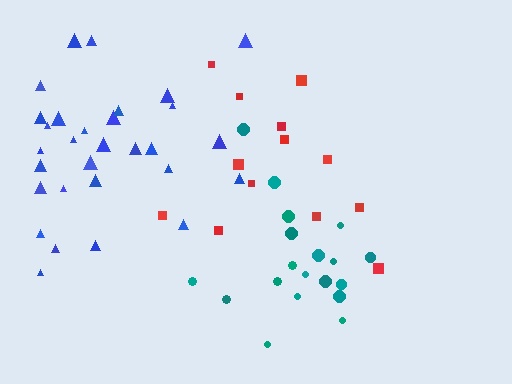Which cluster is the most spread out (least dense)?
Red.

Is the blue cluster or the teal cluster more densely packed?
Blue.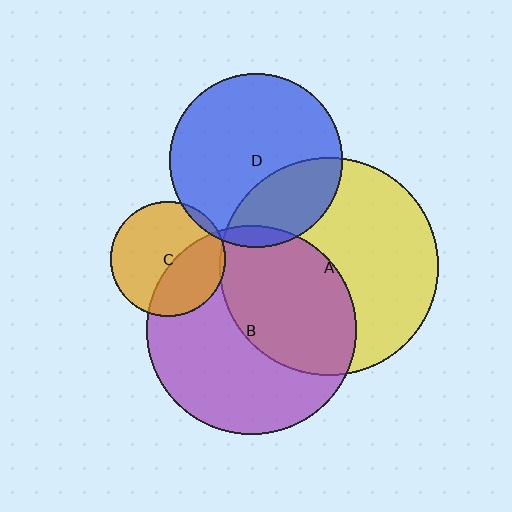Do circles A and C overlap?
Yes.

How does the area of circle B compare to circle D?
Approximately 1.4 times.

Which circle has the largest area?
Circle A (yellow).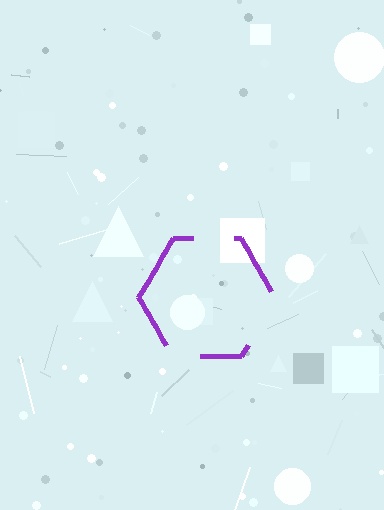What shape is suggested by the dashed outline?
The dashed outline suggests a hexagon.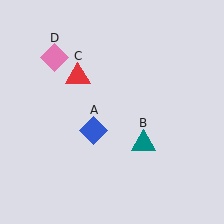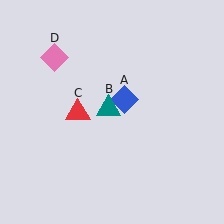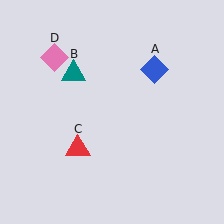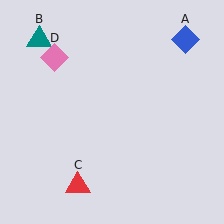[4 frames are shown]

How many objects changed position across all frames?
3 objects changed position: blue diamond (object A), teal triangle (object B), red triangle (object C).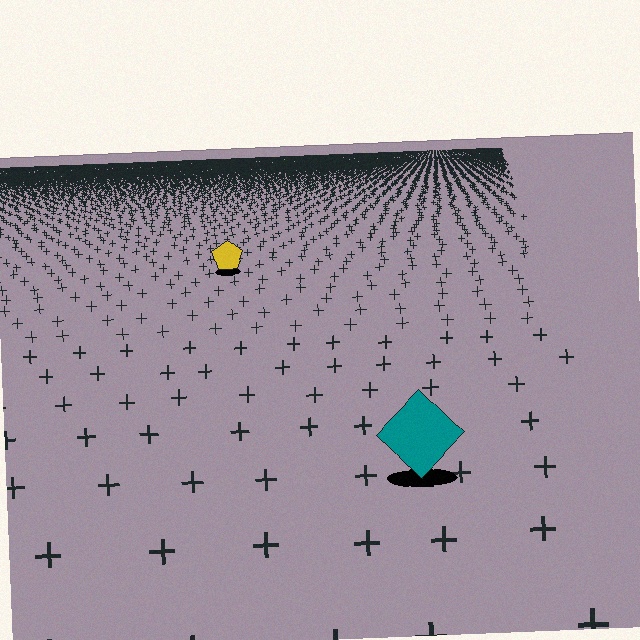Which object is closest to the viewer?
The teal diamond is closest. The texture marks near it are larger and more spread out.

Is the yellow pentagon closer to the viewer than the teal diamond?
No. The teal diamond is closer — you can tell from the texture gradient: the ground texture is coarser near it.